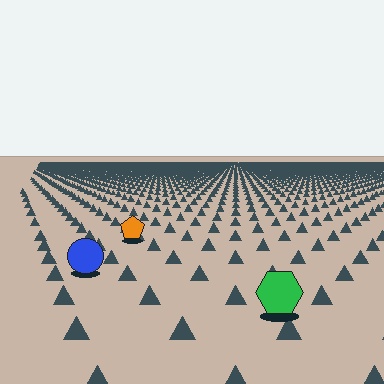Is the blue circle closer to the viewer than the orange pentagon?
Yes. The blue circle is closer — you can tell from the texture gradient: the ground texture is coarser near it.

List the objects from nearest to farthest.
From nearest to farthest: the green hexagon, the blue circle, the orange pentagon.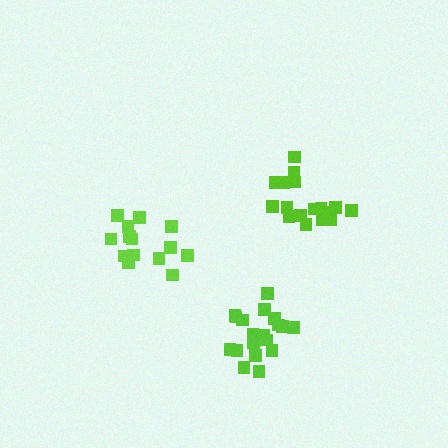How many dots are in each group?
Group 1: 17 dots, Group 2: 15 dots, Group 3: 19 dots (51 total).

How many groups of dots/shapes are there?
There are 3 groups.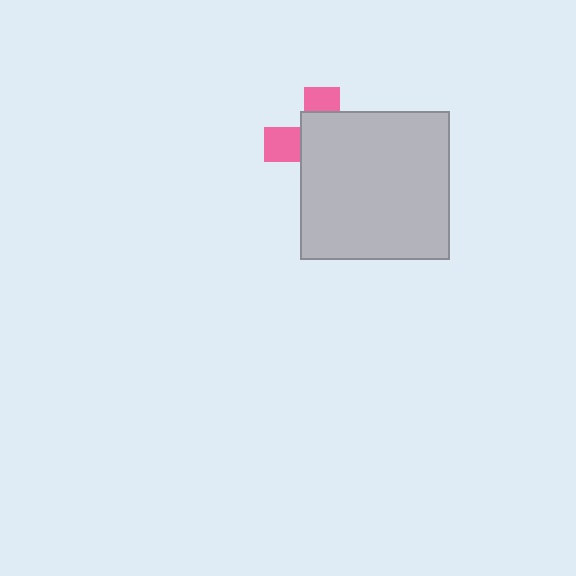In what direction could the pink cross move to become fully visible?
The pink cross could move toward the upper-left. That would shift it out from behind the light gray square entirely.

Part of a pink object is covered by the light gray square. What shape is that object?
It is a cross.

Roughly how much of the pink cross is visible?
A small part of it is visible (roughly 31%).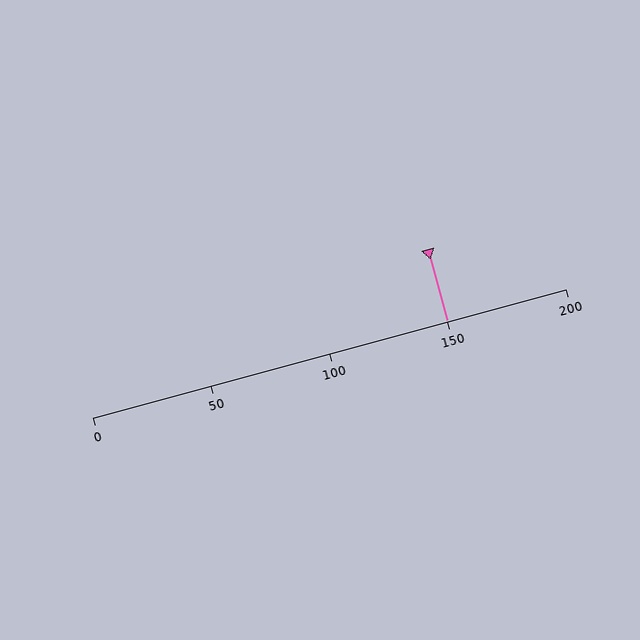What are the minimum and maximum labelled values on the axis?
The axis runs from 0 to 200.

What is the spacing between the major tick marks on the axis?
The major ticks are spaced 50 apart.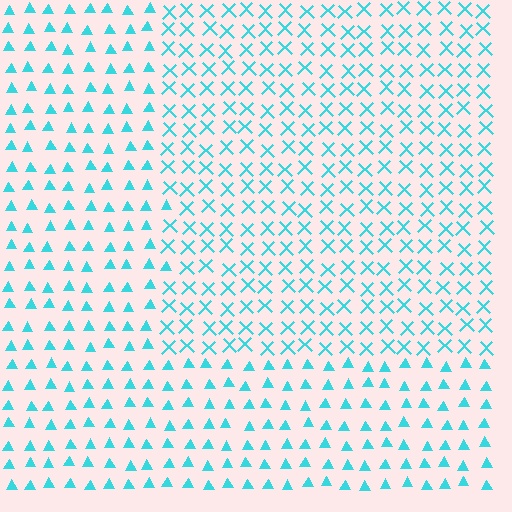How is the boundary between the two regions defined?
The boundary is defined by a change in element shape: X marks inside vs. triangles outside. All elements share the same color and spacing.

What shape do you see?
I see a rectangle.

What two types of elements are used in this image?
The image uses X marks inside the rectangle region and triangles outside it.